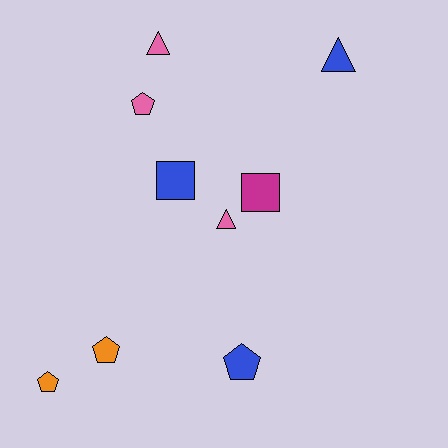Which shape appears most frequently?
Pentagon, with 4 objects.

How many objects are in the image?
There are 9 objects.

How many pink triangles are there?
There are 2 pink triangles.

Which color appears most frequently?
Pink, with 3 objects.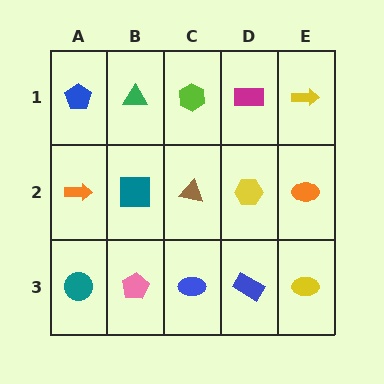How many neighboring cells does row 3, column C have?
3.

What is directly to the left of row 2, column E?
A yellow hexagon.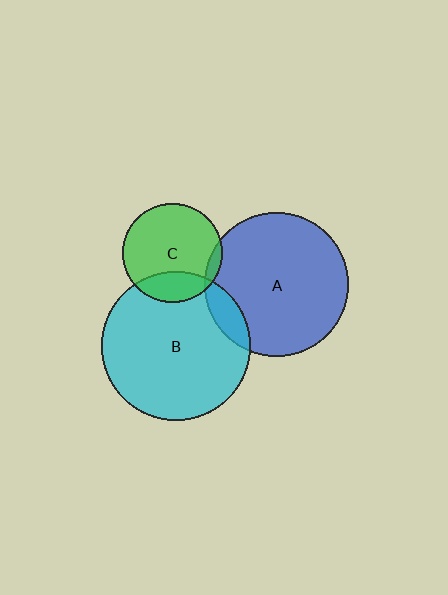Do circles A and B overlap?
Yes.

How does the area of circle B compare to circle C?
Approximately 2.3 times.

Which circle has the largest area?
Circle B (cyan).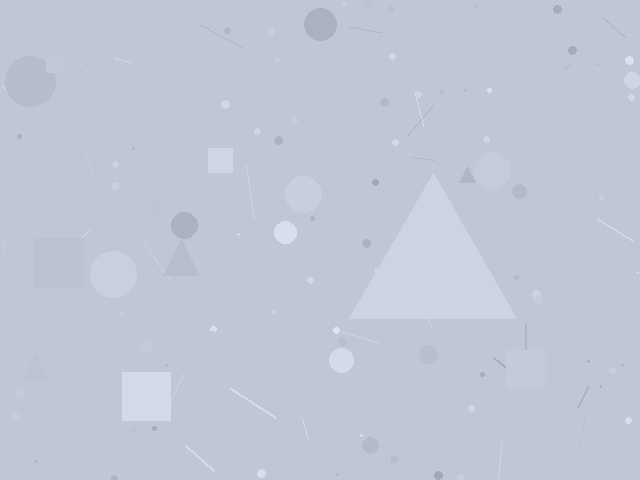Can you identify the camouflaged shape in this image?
The camouflaged shape is a triangle.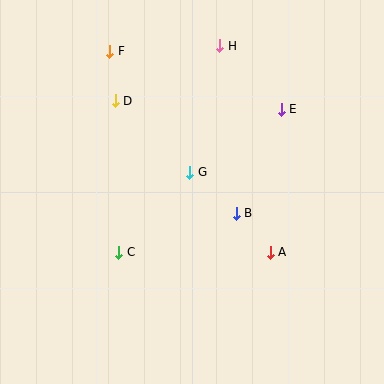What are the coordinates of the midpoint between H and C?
The midpoint between H and C is at (169, 149).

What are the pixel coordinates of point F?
Point F is at (110, 51).